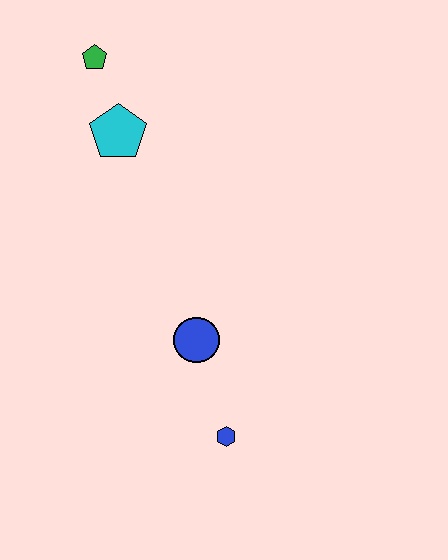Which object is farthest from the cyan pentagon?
The blue hexagon is farthest from the cyan pentagon.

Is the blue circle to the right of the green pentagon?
Yes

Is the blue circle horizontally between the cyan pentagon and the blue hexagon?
Yes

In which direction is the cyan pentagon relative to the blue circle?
The cyan pentagon is above the blue circle.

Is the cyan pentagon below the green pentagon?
Yes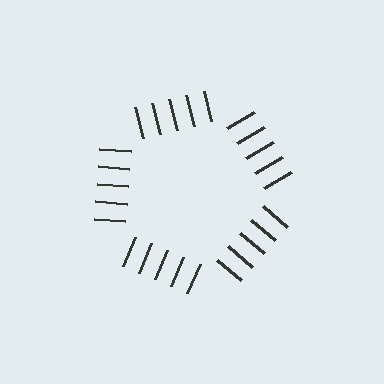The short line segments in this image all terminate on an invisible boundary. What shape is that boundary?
An illusory pentagon — the line segments terminate on its edges but no continuous stroke is drawn.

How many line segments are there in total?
25 — 5 along each of the 5 edges.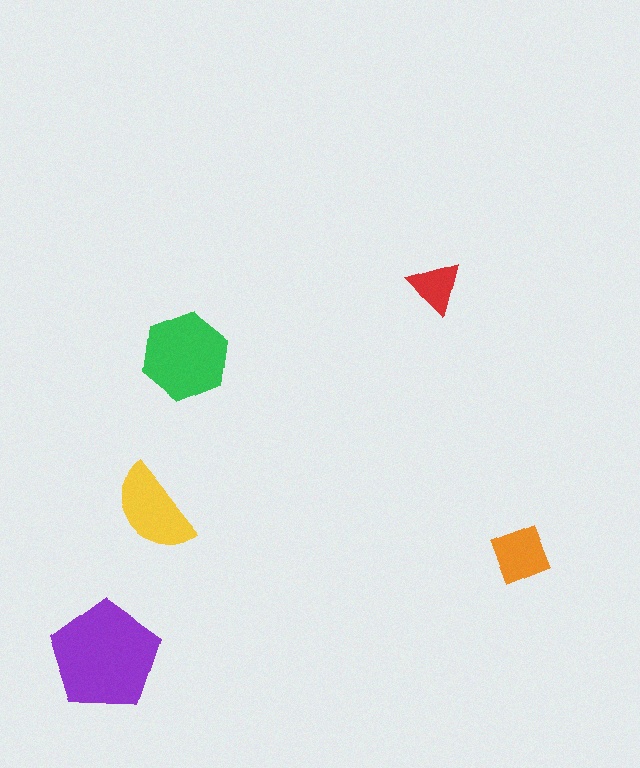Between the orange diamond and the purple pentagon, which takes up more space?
The purple pentagon.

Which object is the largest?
The purple pentagon.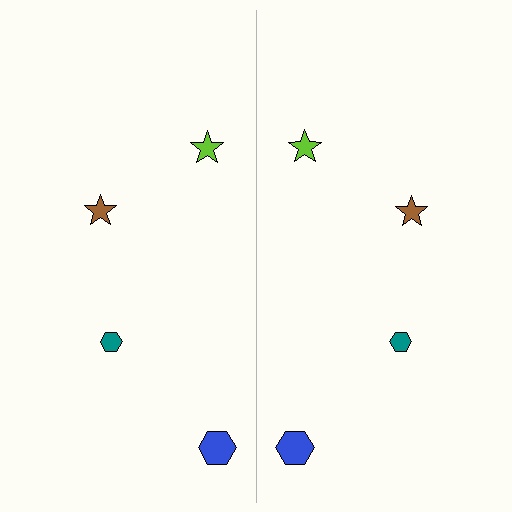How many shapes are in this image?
There are 8 shapes in this image.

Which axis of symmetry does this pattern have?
The pattern has a vertical axis of symmetry running through the center of the image.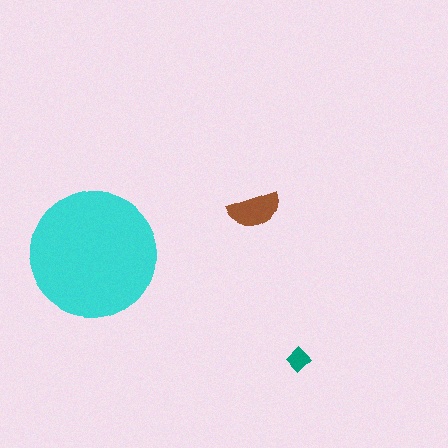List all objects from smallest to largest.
The teal diamond, the brown semicircle, the cyan circle.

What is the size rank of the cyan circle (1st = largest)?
1st.